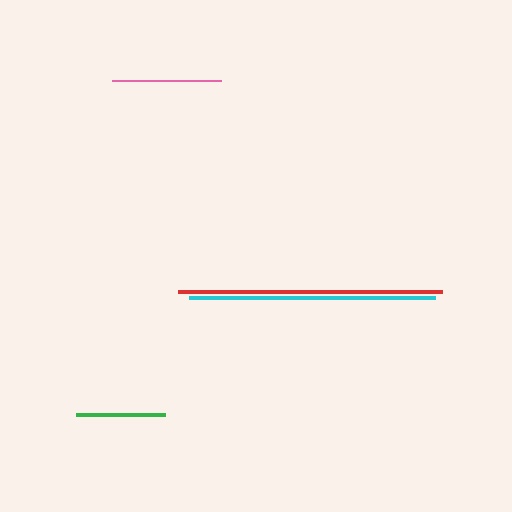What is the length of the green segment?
The green segment is approximately 89 pixels long.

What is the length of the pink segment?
The pink segment is approximately 109 pixels long.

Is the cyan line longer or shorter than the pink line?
The cyan line is longer than the pink line.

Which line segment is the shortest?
The green line is the shortest at approximately 89 pixels.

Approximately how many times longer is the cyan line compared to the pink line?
The cyan line is approximately 2.3 times the length of the pink line.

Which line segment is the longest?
The red line is the longest at approximately 264 pixels.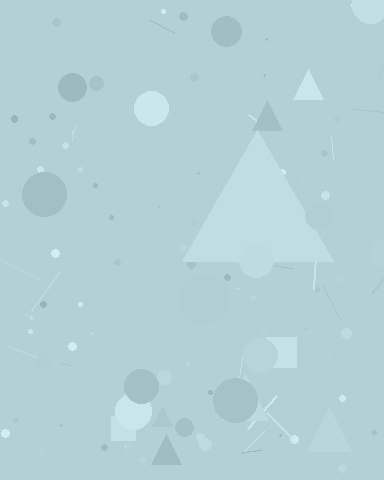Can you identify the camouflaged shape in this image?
The camouflaged shape is a triangle.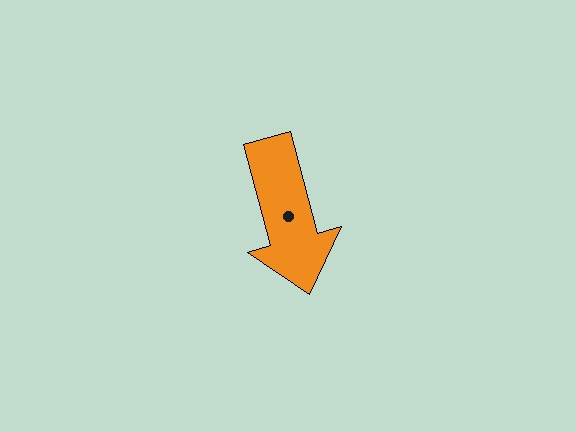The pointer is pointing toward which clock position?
Roughly 5 o'clock.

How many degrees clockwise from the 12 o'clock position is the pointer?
Approximately 165 degrees.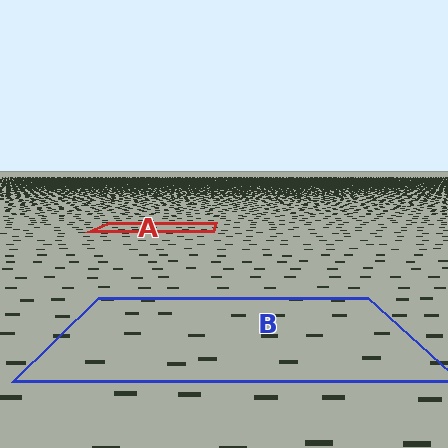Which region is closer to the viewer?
Region B is closer. The texture elements there are larger and more spread out.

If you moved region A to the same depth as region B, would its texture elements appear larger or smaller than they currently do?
They would appear larger. At a closer depth, the same texture elements are projected at a bigger on-screen size.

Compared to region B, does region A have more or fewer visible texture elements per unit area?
Region A has more texture elements per unit area — they are packed more densely because it is farther away.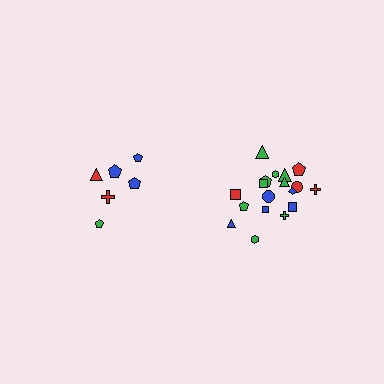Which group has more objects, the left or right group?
The right group.